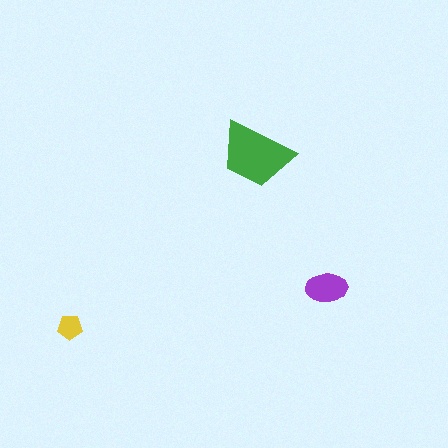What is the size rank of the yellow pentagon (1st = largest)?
3rd.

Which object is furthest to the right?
The purple ellipse is rightmost.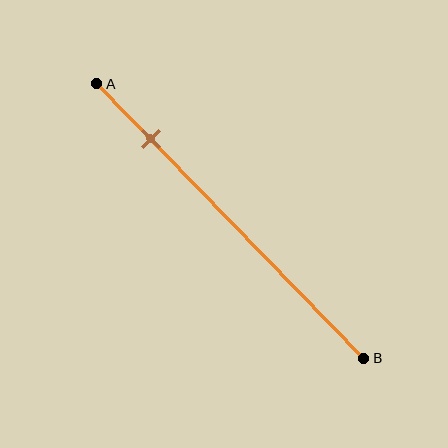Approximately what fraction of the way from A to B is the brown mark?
The brown mark is approximately 20% of the way from A to B.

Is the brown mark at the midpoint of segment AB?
No, the mark is at about 20% from A, not at the 50% midpoint.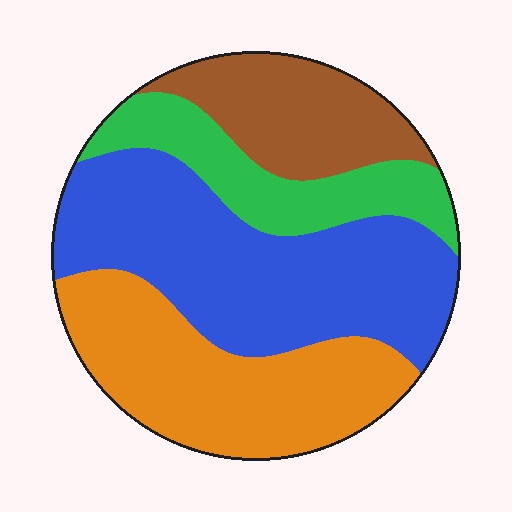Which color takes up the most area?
Blue, at roughly 40%.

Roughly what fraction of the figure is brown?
Brown takes up between a sixth and a third of the figure.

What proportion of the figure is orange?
Orange covers 29% of the figure.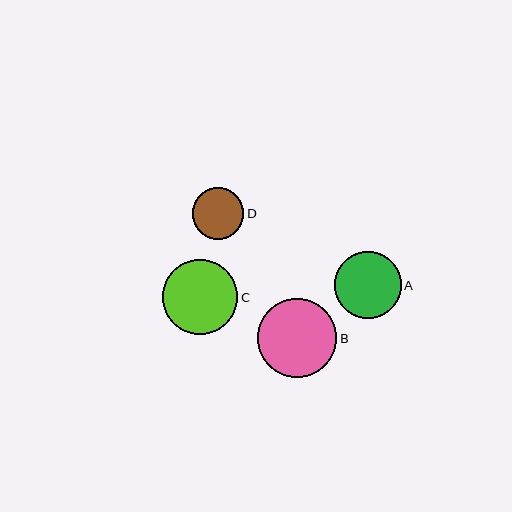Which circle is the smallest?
Circle D is the smallest with a size of approximately 52 pixels.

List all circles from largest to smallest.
From largest to smallest: B, C, A, D.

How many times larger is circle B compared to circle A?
Circle B is approximately 1.2 times the size of circle A.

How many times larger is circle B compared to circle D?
Circle B is approximately 1.5 times the size of circle D.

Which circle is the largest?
Circle B is the largest with a size of approximately 79 pixels.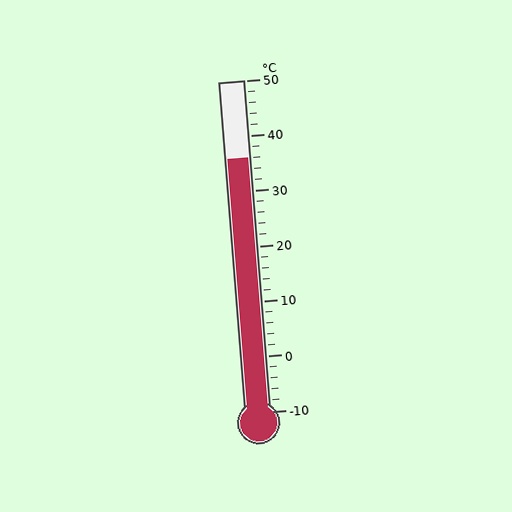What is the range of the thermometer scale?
The thermometer scale ranges from -10°C to 50°C.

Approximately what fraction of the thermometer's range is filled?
The thermometer is filled to approximately 75% of its range.